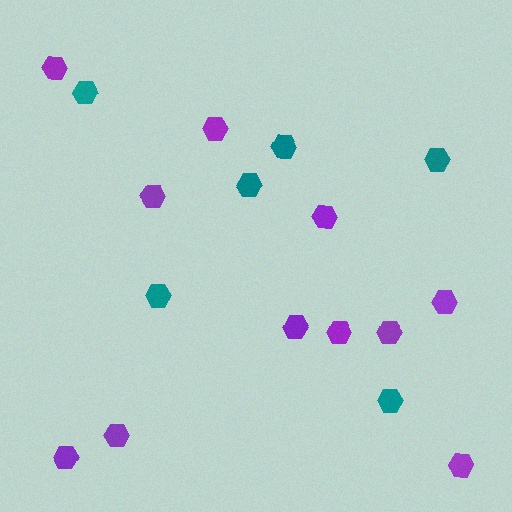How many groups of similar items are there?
There are 2 groups: one group of teal hexagons (6) and one group of purple hexagons (11).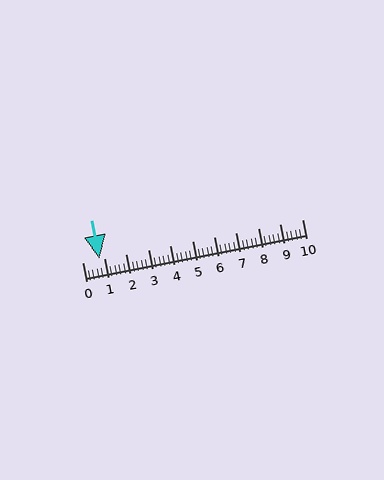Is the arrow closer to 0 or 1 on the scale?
The arrow is closer to 1.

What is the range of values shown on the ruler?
The ruler shows values from 0 to 10.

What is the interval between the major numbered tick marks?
The major tick marks are spaced 1 units apart.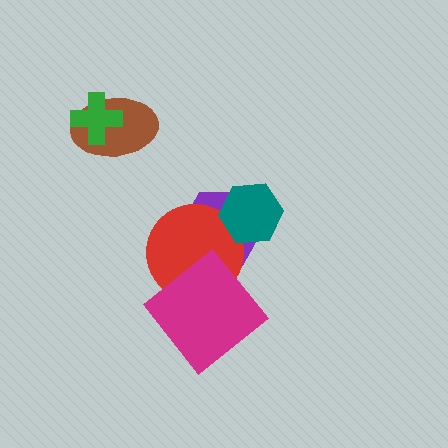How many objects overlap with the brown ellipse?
1 object overlaps with the brown ellipse.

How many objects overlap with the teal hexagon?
2 objects overlap with the teal hexagon.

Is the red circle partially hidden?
Yes, it is partially covered by another shape.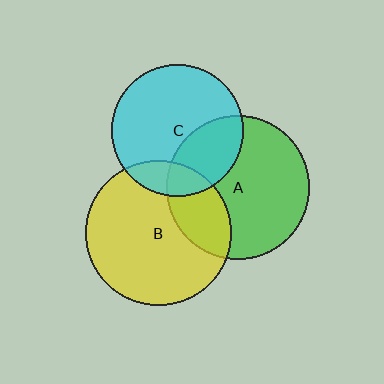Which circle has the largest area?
Circle B (yellow).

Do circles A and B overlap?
Yes.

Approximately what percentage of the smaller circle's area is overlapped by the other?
Approximately 25%.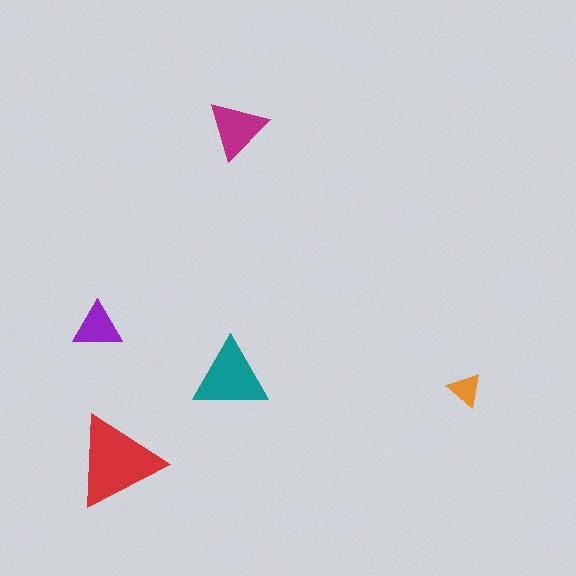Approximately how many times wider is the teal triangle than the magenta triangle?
About 1.5 times wider.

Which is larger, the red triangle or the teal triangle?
The red one.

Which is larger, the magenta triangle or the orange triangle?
The magenta one.